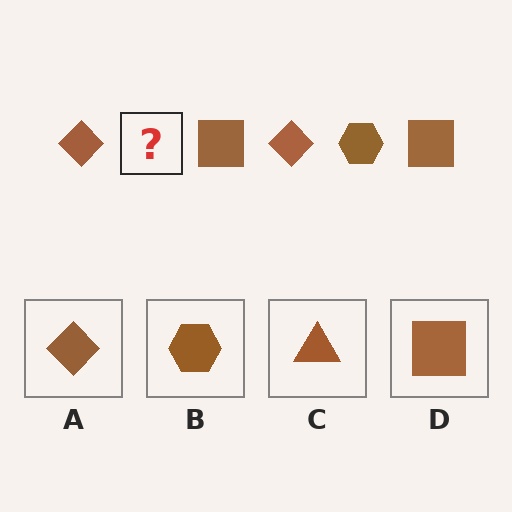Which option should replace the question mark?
Option B.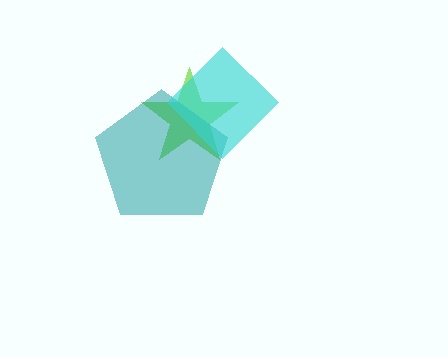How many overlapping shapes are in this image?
There are 3 overlapping shapes in the image.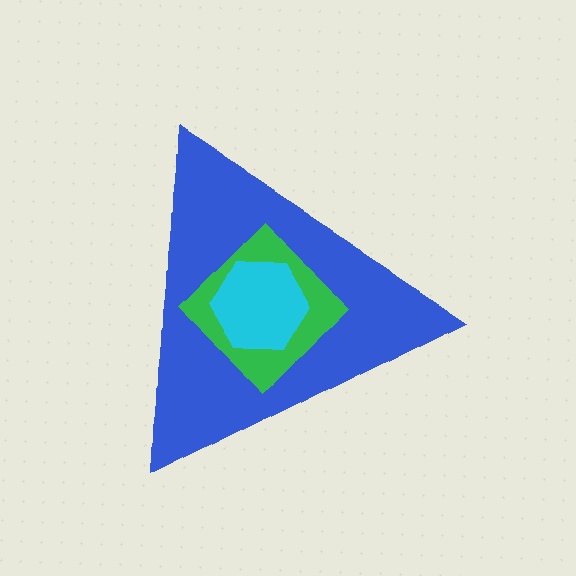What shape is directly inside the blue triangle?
The green diamond.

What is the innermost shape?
The cyan hexagon.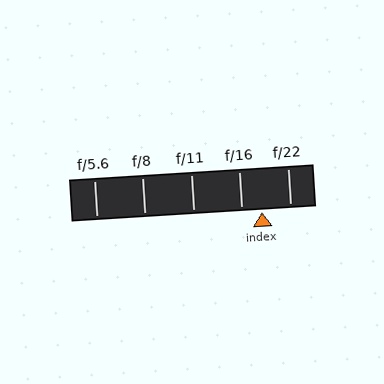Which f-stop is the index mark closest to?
The index mark is closest to f/16.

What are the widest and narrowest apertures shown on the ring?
The widest aperture shown is f/5.6 and the narrowest is f/22.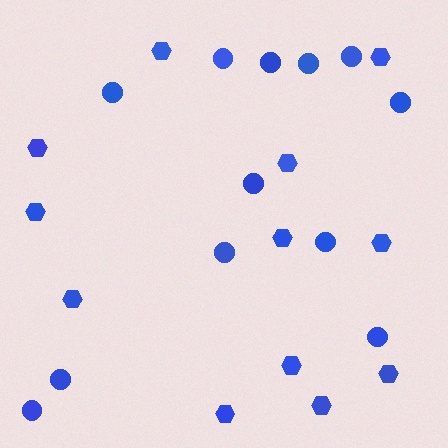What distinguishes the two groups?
There are 2 groups: one group of circles (12) and one group of hexagons (12).